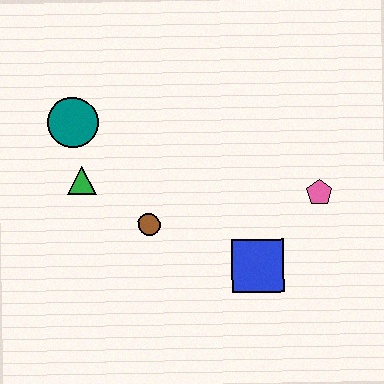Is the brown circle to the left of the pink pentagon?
Yes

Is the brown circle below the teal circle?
Yes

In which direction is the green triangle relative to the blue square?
The green triangle is to the left of the blue square.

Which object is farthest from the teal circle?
The pink pentagon is farthest from the teal circle.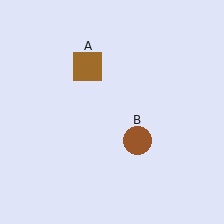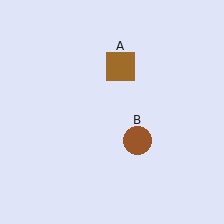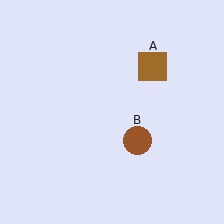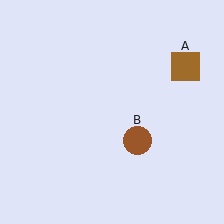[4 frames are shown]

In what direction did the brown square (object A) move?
The brown square (object A) moved right.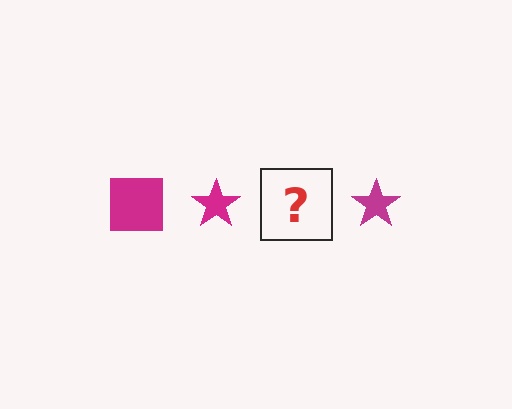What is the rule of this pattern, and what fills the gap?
The rule is that the pattern cycles through square, star shapes in magenta. The gap should be filled with a magenta square.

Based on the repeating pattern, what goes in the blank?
The blank should be a magenta square.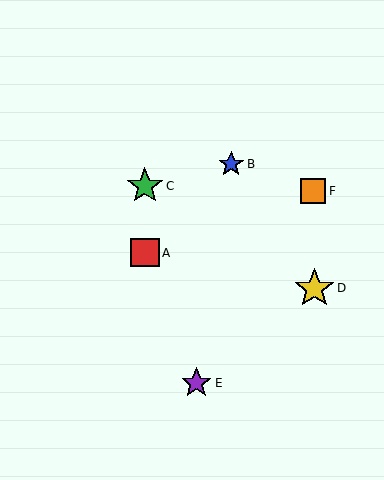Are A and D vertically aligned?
No, A is at x≈145 and D is at x≈314.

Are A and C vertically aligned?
Yes, both are at x≈145.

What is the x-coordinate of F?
Object F is at x≈313.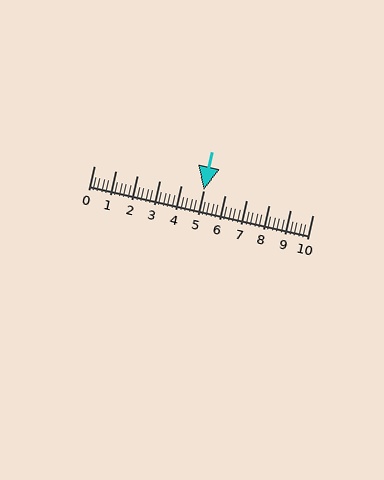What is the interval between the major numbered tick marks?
The major tick marks are spaced 1 units apart.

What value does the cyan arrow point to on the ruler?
The cyan arrow points to approximately 5.0.